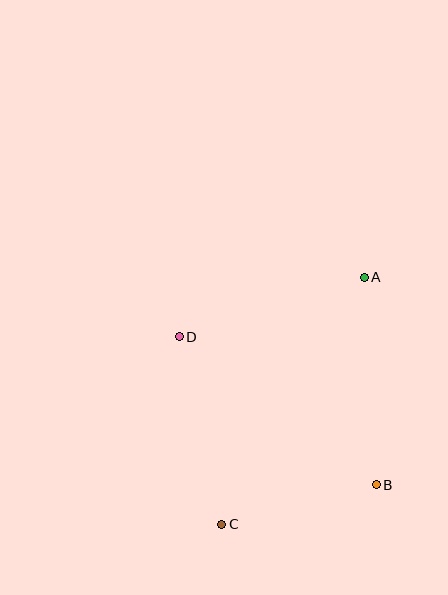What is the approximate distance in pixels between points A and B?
The distance between A and B is approximately 208 pixels.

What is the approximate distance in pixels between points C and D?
The distance between C and D is approximately 192 pixels.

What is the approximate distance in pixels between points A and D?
The distance between A and D is approximately 195 pixels.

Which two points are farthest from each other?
Points A and C are farthest from each other.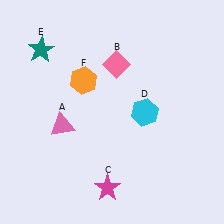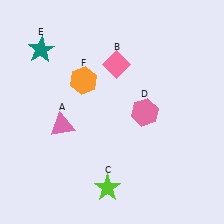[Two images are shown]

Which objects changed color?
C changed from magenta to lime. D changed from cyan to pink.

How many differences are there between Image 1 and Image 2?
There are 2 differences between the two images.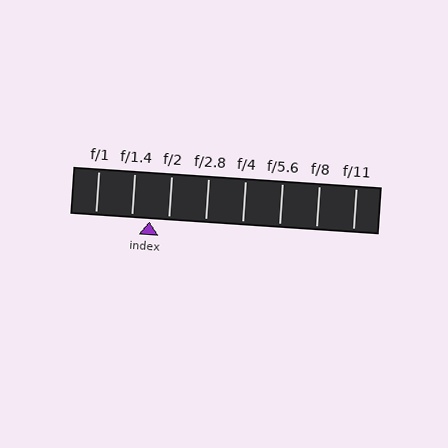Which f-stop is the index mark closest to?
The index mark is closest to f/1.4.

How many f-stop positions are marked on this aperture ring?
There are 8 f-stop positions marked.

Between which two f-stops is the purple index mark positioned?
The index mark is between f/1.4 and f/2.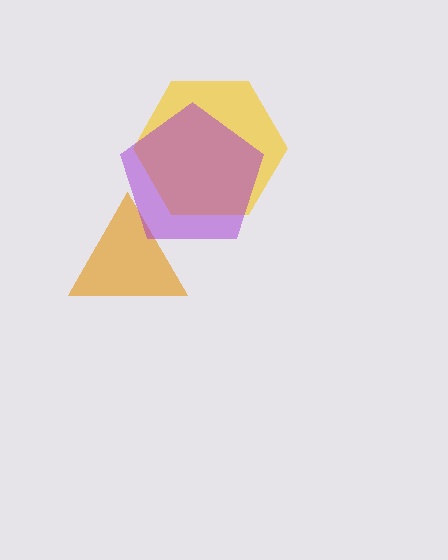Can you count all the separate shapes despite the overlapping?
Yes, there are 3 separate shapes.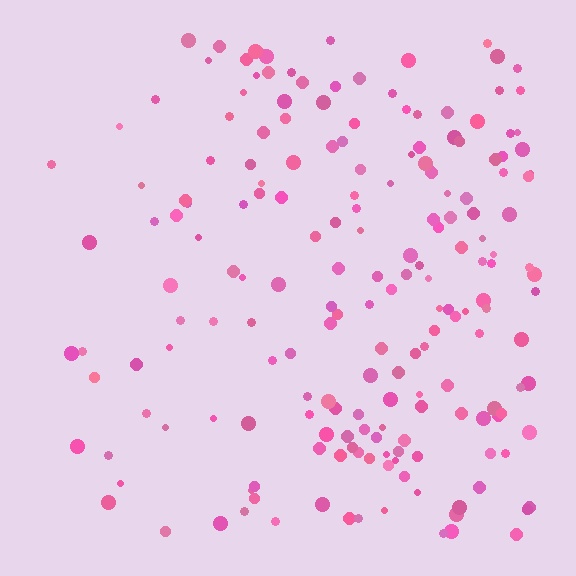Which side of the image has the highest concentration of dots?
The right.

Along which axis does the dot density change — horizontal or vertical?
Horizontal.